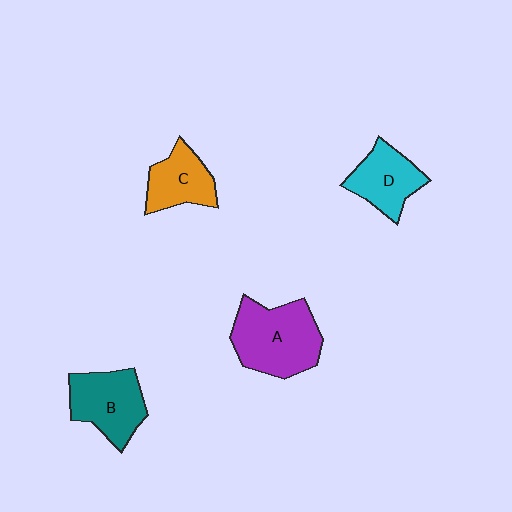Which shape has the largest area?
Shape A (purple).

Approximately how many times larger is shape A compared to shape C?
Approximately 1.6 times.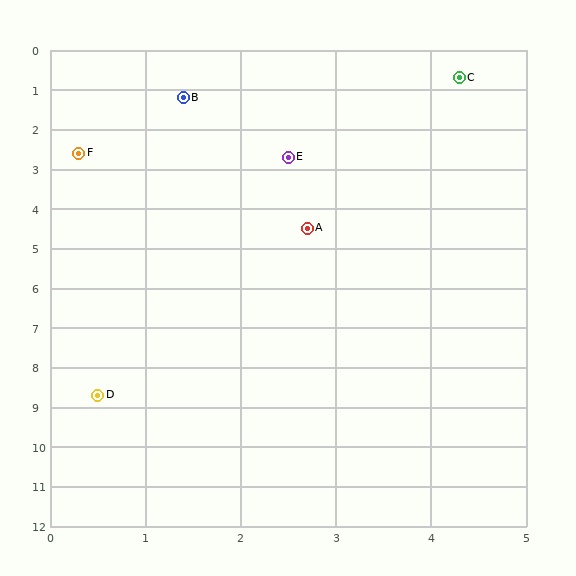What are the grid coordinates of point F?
Point F is at approximately (0.3, 2.6).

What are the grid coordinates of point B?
Point B is at approximately (1.4, 1.2).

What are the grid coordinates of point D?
Point D is at approximately (0.5, 8.7).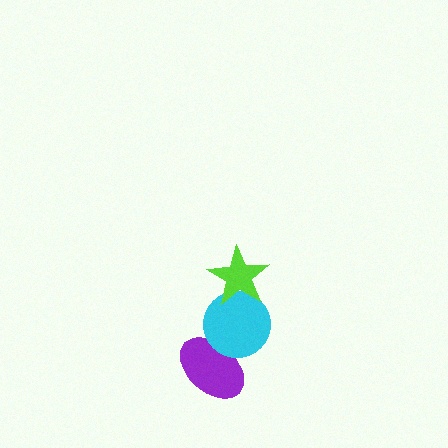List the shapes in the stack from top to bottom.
From top to bottom: the lime star, the cyan circle, the purple ellipse.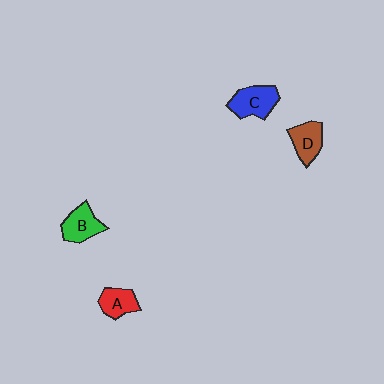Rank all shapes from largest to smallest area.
From largest to smallest: C (blue), B (green), D (brown), A (red).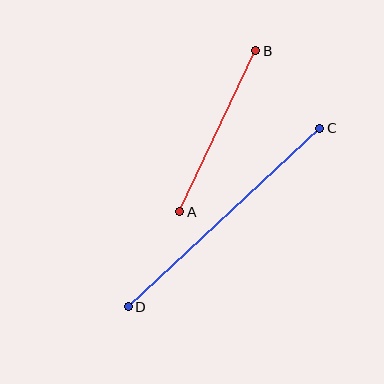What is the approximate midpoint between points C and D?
The midpoint is at approximately (224, 218) pixels.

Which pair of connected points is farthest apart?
Points C and D are farthest apart.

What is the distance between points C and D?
The distance is approximately 261 pixels.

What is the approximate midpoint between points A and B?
The midpoint is at approximately (218, 131) pixels.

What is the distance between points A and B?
The distance is approximately 178 pixels.